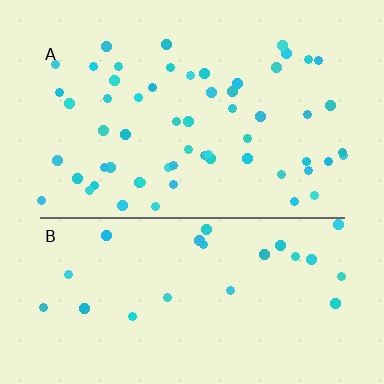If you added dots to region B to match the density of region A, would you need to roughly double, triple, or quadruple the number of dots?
Approximately double.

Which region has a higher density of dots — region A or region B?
A (the top).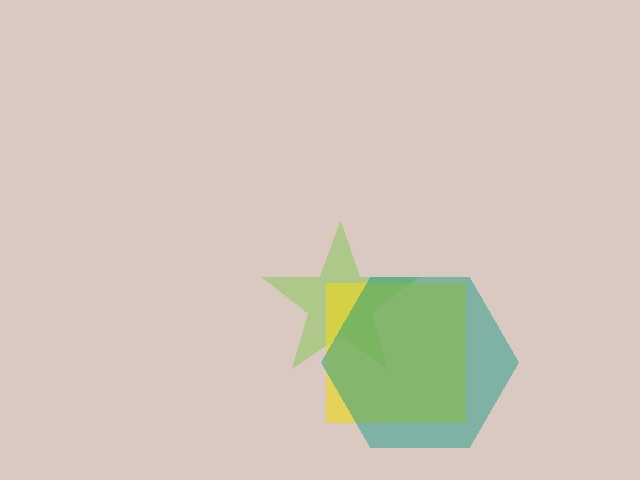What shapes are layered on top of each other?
The layered shapes are: a lime star, a yellow square, a teal hexagon.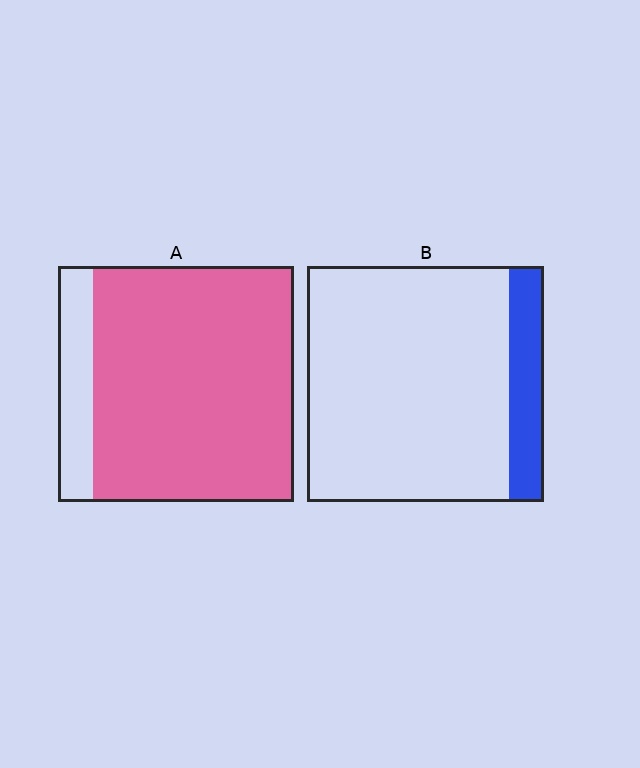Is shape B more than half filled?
No.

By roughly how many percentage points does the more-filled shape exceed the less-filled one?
By roughly 70 percentage points (A over B).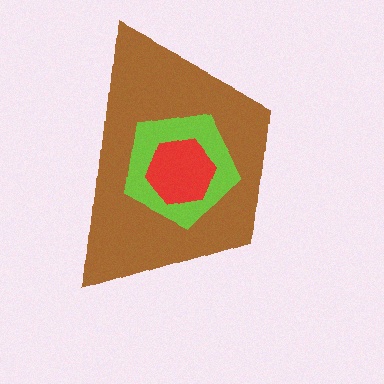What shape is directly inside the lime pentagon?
The red hexagon.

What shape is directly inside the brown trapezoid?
The lime pentagon.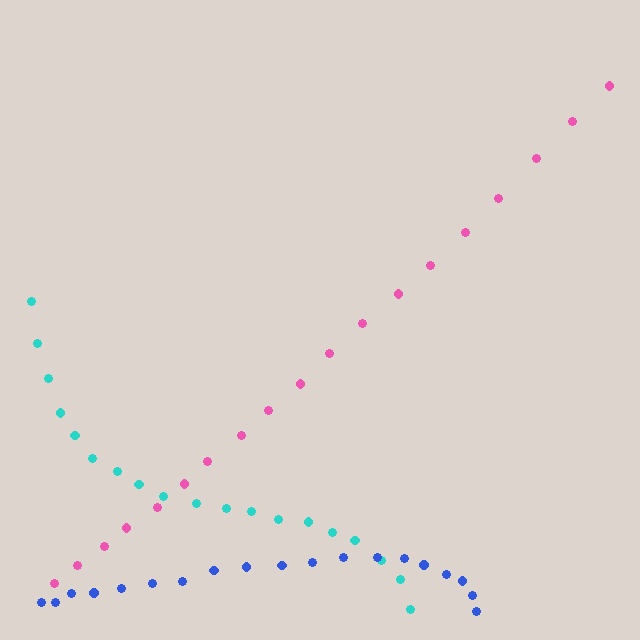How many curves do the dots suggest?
There are 3 distinct paths.